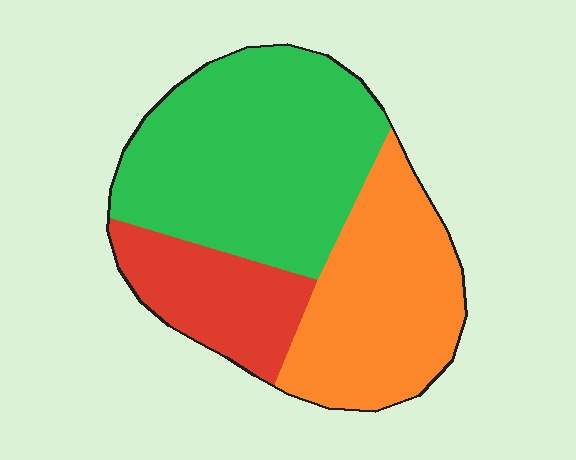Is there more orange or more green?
Green.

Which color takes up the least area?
Red, at roughly 20%.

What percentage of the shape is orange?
Orange covers about 35% of the shape.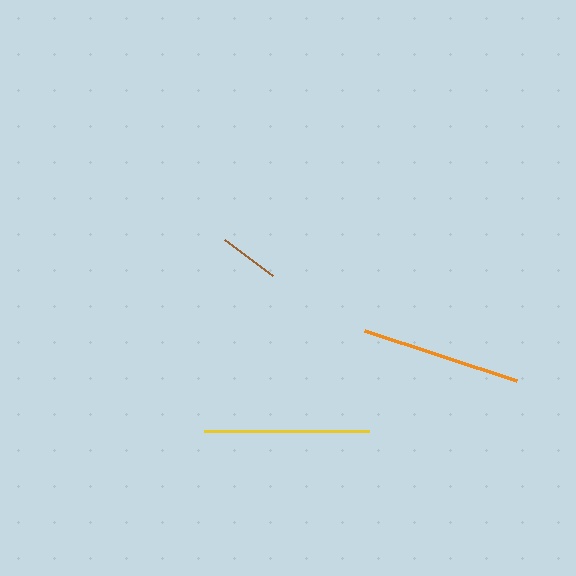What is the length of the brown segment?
The brown segment is approximately 60 pixels long.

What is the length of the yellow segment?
The yellow segment is approximately 165 pixels long.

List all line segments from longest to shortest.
From longest to shortest: yellow, orange, brown.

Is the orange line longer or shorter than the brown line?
The orange line is longer than the brown line.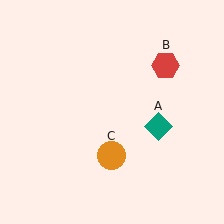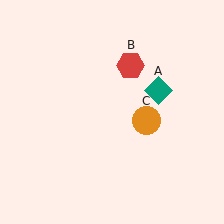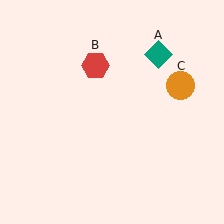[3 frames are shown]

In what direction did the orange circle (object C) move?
The orange circle (object C) moved up and to the right.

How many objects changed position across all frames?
3 objects changed position: teal diamond (object A), red hexagon (object B), orange circle (object C).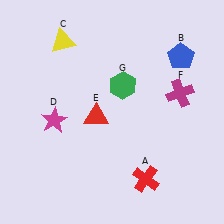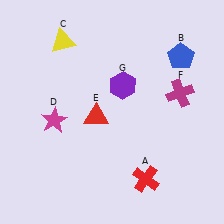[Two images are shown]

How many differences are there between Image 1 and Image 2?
There is 1 difference between the two images.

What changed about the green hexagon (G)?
In Image 1, G is green. In Image 2, it changed to purple.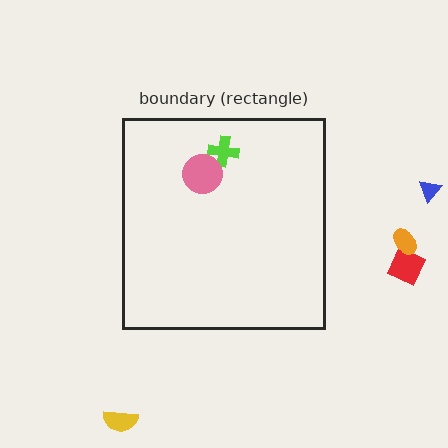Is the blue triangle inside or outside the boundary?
Outside.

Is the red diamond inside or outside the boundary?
Outside.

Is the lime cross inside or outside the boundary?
Inside.